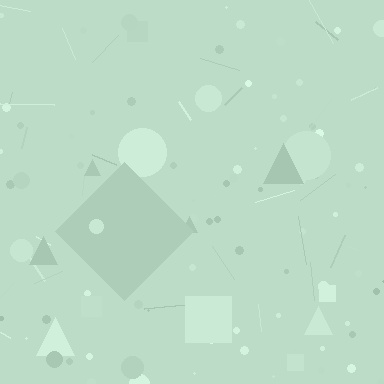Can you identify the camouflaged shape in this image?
The camouflaged shape is a diamond.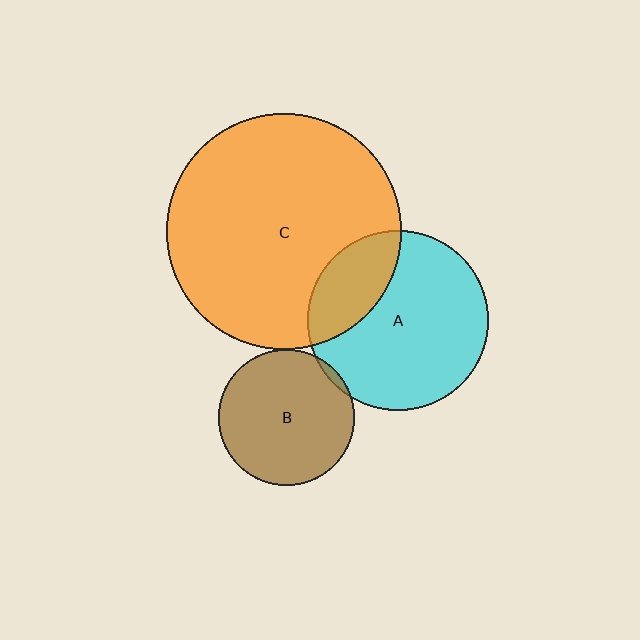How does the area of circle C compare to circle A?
Approximately 1.7 times.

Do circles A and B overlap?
Yes.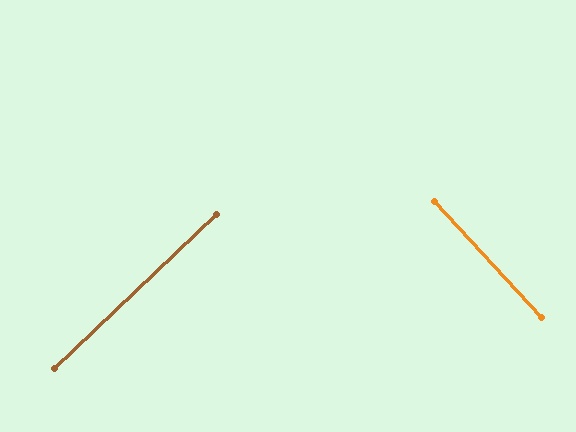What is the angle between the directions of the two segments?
Approximately 89 degrees.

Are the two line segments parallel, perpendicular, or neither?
Perpendicular — they meet at approximately 89°.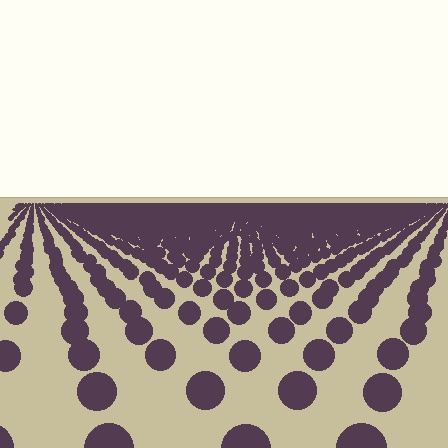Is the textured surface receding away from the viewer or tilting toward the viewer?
The surface is receding away from the viewer. Texture elements get smaller and denser toward the top.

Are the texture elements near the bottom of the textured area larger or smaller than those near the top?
Larger. Near the bottom, elements are closer to the viewer and appear at a bigger on-screen size.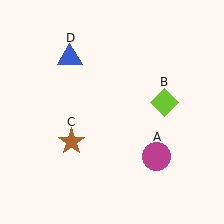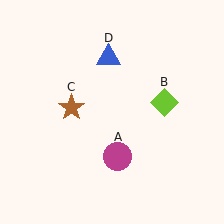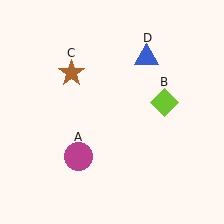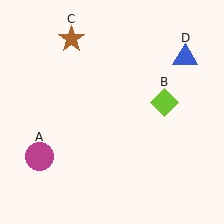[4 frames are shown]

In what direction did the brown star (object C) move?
The brown star (object C) moved up.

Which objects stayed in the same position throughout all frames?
Lime diamond (object B) remained stationary.